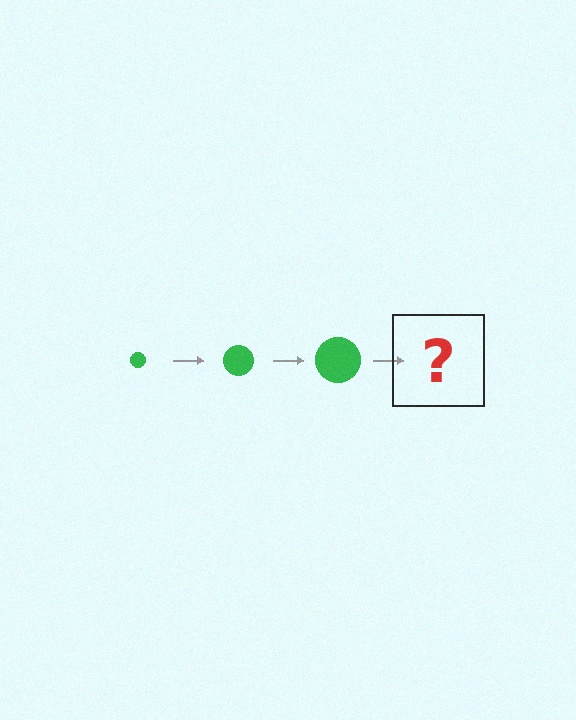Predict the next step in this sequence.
The next step is a green circle, larger than the previous one.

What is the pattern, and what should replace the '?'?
The pattern is that the circle gets progressively larger each step. The '?' should be a green circle, larger than the previous one.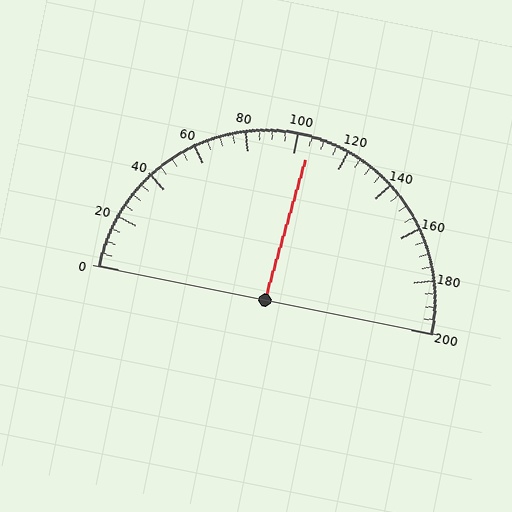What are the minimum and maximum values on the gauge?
The gauge ranges from 0 to 200.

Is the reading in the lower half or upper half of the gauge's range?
The reading is in the upper half of the range (0 to 200).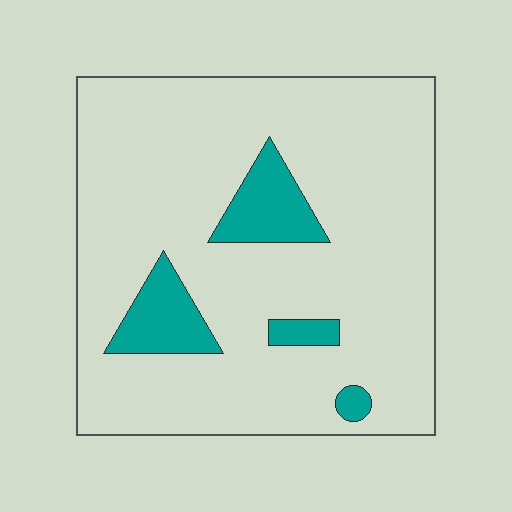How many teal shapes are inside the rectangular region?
4.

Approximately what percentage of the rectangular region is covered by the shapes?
Approximately 10%.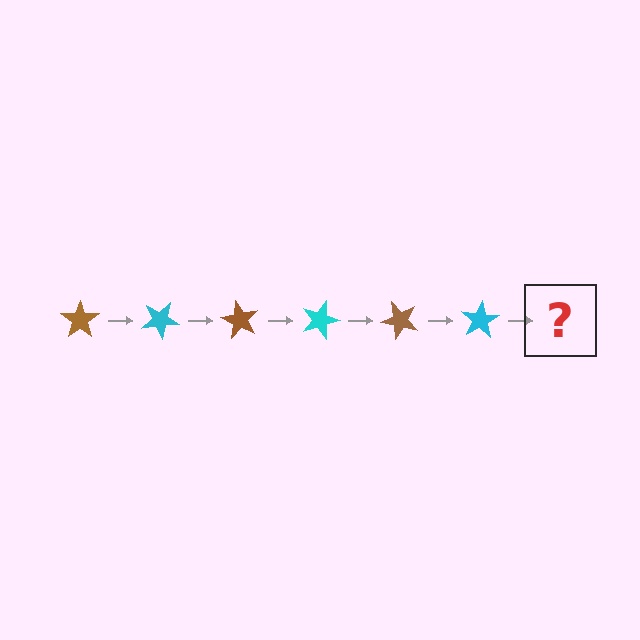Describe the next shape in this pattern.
It should be a brown star, rotated 180 degrees from the start.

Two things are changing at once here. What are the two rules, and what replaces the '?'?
The two rules are that it rotates 30 degrees each step and the color cycles through brown and cyan. The '?' should be a brown star, rotated 180 degrees from the start.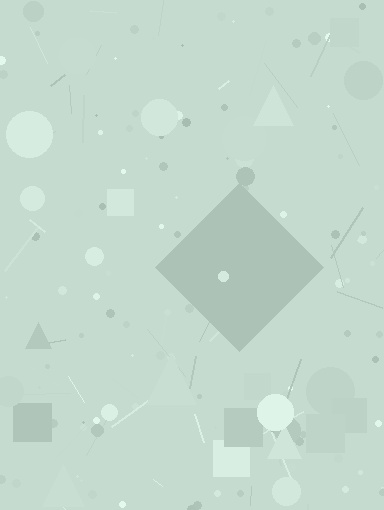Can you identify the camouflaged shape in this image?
The camouflaged shape is a diamond.